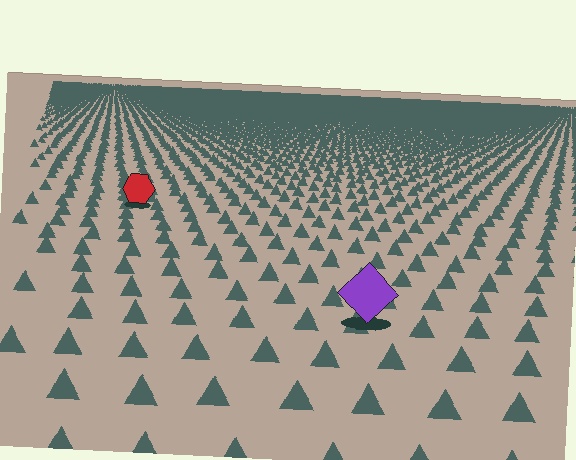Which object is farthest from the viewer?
The red hexagon is farthest from the viewer. It appears smaller and the ground texture around it is denser.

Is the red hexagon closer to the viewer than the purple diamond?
No. The purple diamond is closer — you can tell from the texture gradient: the ground texture is coarser near it.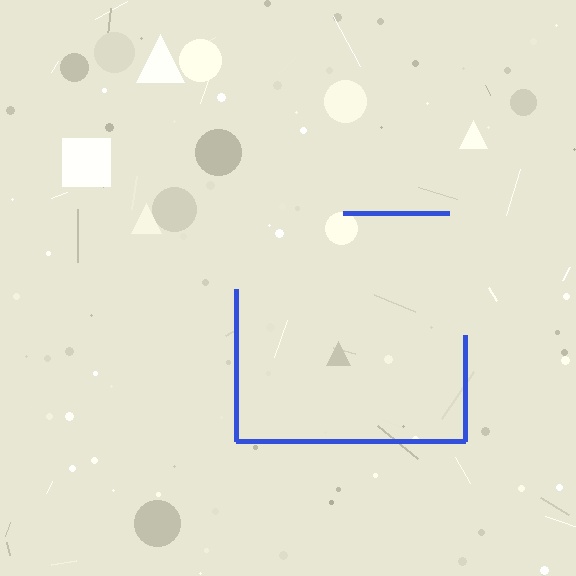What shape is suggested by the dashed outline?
The dashed outline suggests a square.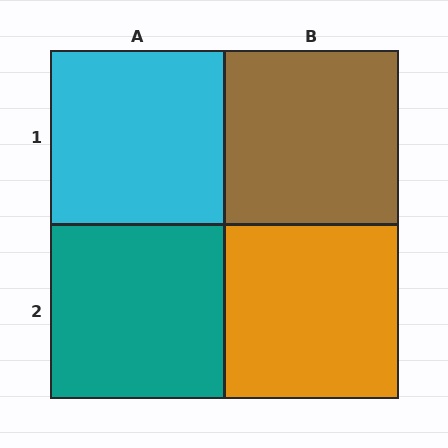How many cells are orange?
1 cell is orange.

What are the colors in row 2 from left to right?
Teal, orange.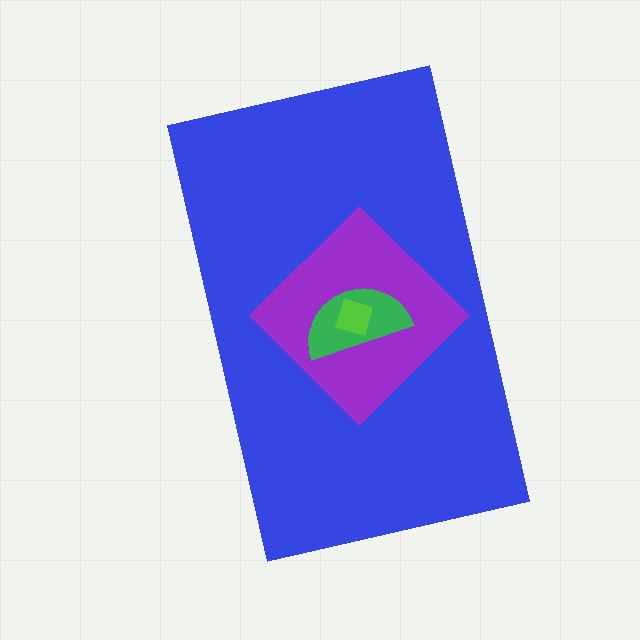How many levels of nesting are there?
4.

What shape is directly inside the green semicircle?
The lime square.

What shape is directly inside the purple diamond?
The green semicircle.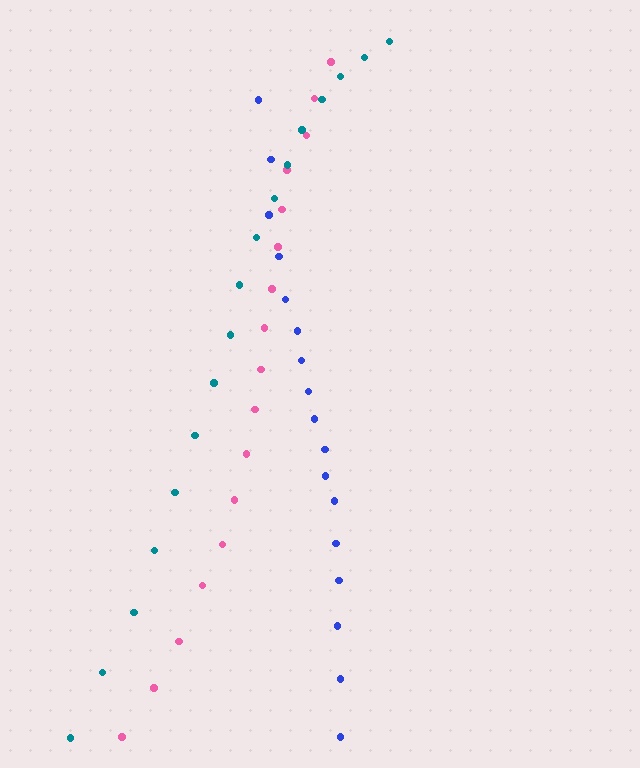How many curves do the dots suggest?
There are 3 distinct paths.